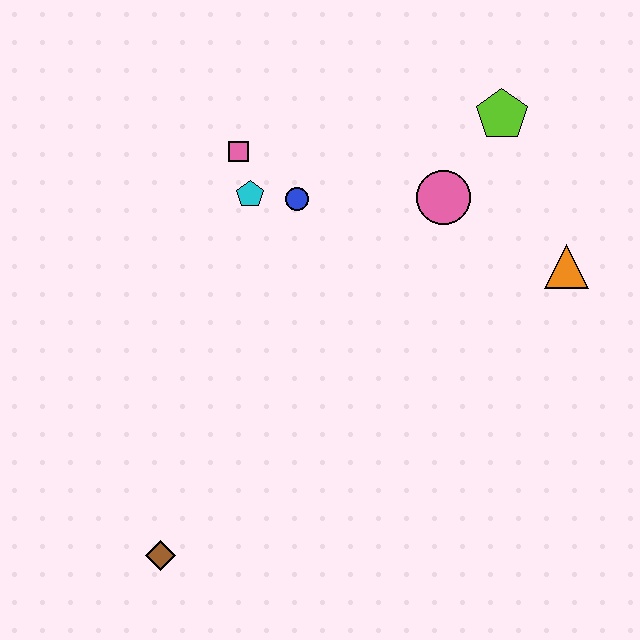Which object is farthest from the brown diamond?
The lime pentagon is farthest from the brown diamond.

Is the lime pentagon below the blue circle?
No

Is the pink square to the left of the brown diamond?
No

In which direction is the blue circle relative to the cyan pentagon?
The blue circle is to the right of the cyan pentagon.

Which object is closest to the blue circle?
The cyan pentagon is closest to the blue circle.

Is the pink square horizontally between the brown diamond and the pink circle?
Yes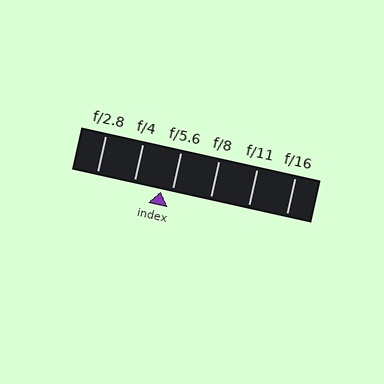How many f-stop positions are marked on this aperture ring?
There are 6 f-stop positions marked.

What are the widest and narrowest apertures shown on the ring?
The widest aperture shown is f/2.8 and the narrowest is f/16.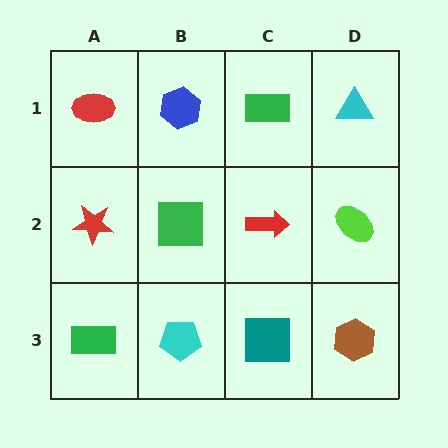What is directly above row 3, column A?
A red star.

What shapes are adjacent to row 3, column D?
A lime ellipse (row 2, column D), a teal square (row 3, column C).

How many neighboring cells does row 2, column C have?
4.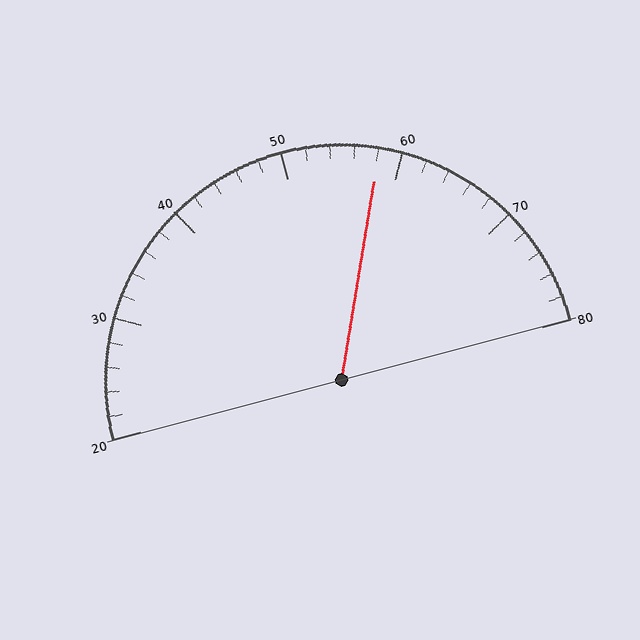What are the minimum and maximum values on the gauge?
The gauge ranges from 20 to 80.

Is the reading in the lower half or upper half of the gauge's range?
The reading is in the upper half of the range (20 to 80).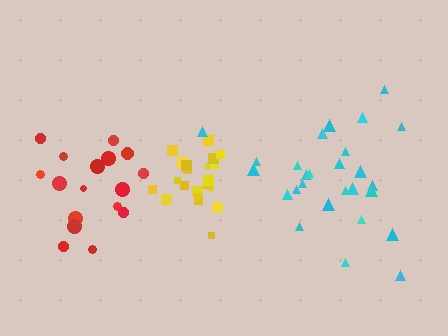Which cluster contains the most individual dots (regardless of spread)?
Cyan (27).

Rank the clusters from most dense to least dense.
yellow, red, cyan.